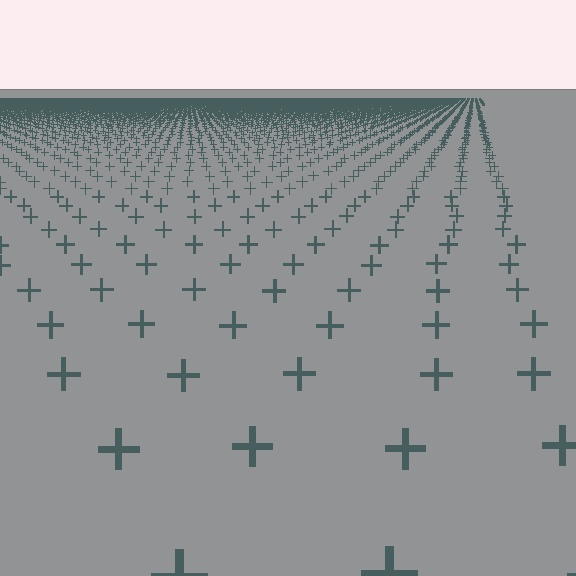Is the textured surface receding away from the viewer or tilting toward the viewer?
The surface is receding away from the viewer. Texture elements get smaller and denser toward the top.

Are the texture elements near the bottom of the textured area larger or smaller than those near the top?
Larger. Near the bottom, elements are closer to the viewer and appear at a bigger on-screen size.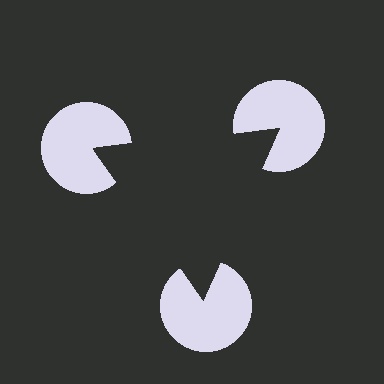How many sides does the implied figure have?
3 sides.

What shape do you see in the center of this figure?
An illusory triangle — its edges are inferred from the aligned wedge cuts in the pac-man discs, not physically drawn.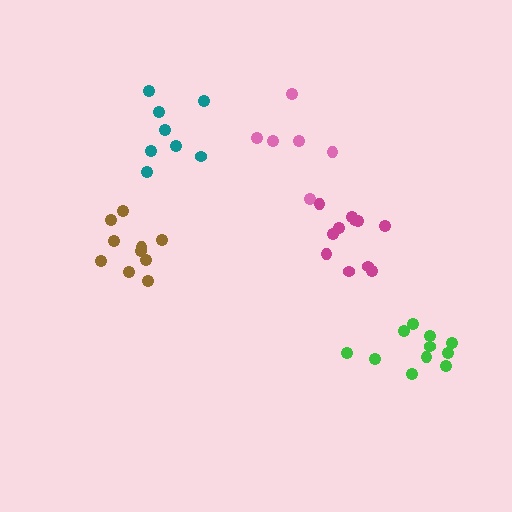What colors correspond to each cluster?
The clusters are colored: brown, green, teal, pink, magenta.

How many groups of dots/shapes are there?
There are 5 groups.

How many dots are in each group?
Group 1: 10 dots, Group 2: 11 dots, Group 3: 8 dots, Group 4: 6 dots, Group 5: 11 dots (46 total).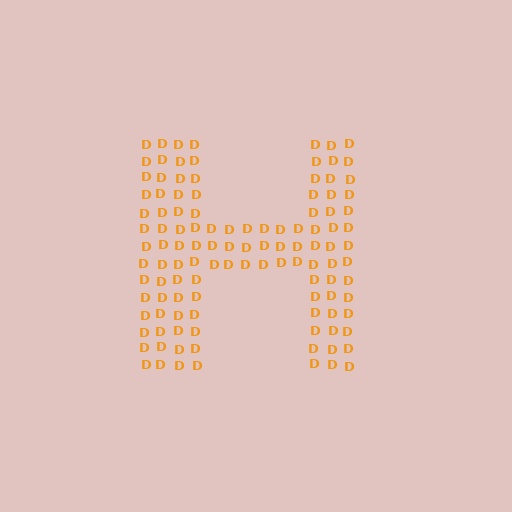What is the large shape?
The large shape is the letter H.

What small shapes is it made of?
It is made of small letter D's.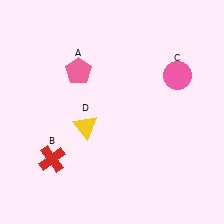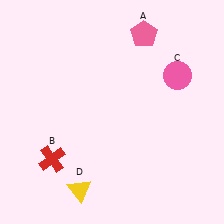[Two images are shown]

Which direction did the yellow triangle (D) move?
The yellow triangle (D) moved down.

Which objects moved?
The objects that moved are: the pink pentagon (A), the yellow triangle (D).